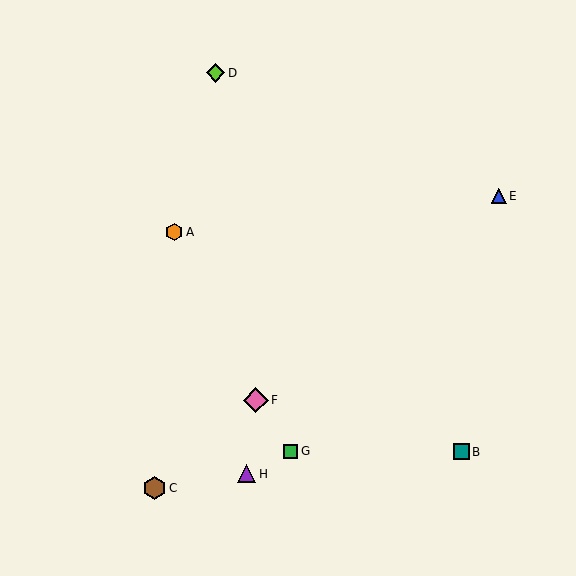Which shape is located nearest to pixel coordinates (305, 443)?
The green square (labeled G) at (291, 451) is nearest to that location.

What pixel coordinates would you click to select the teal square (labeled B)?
Click at (461, 452) to select the teal square B.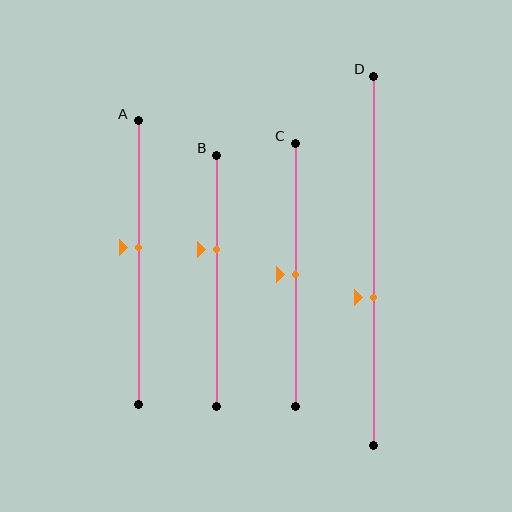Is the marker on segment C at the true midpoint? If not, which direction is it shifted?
Yes, the marker on segment C is at the true midpoint.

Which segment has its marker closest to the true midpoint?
Segment C has its marker closest to the true midpoint.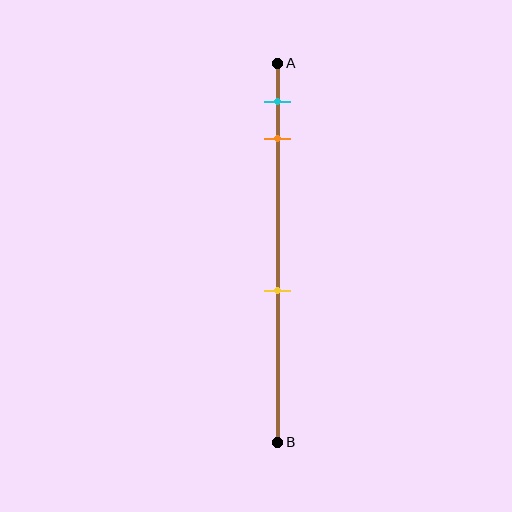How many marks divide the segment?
There are 3 marks dividing the segment.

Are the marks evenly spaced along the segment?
No, the marks are not evenly spaced.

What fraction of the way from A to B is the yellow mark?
The yellow mark is approximately 60% (0.6) of the way from A to B.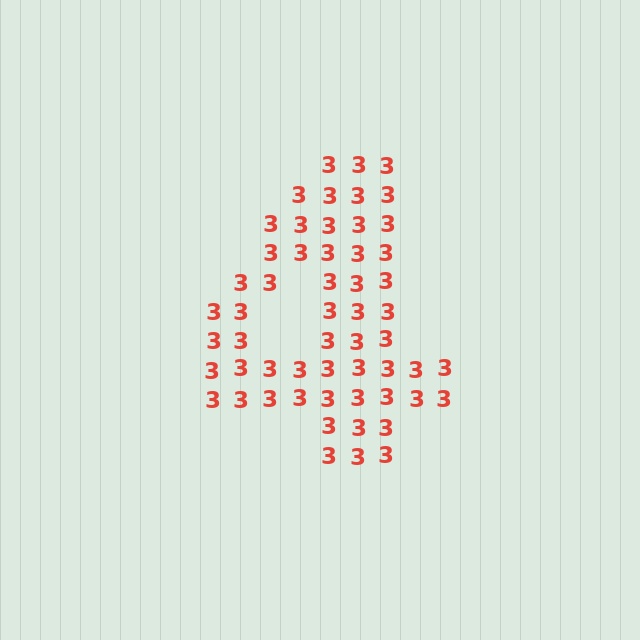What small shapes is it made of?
It is made of small digit 3's.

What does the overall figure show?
The overall figure shows the digit 4.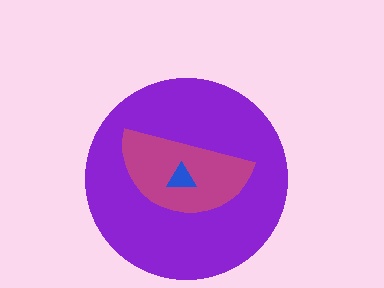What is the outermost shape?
The purple circle.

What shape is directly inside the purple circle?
The magenta semicircle.